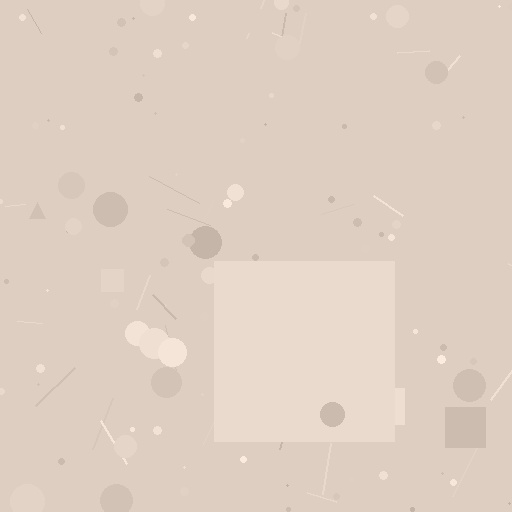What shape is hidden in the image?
A square is hidden in the image.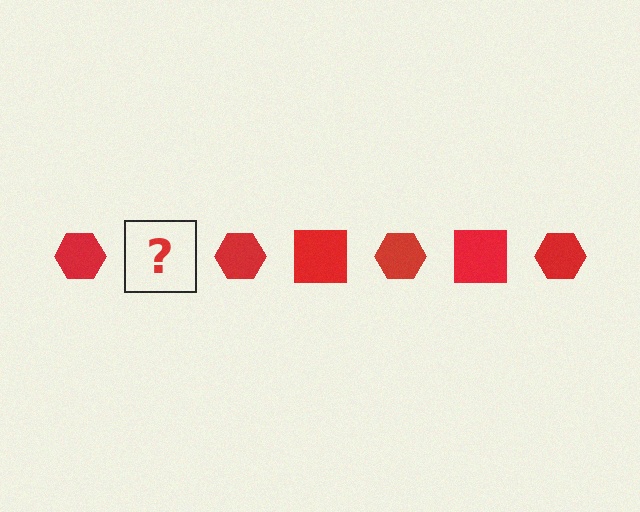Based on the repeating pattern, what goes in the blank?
The blank should be a red square.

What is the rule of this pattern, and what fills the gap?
The rule is that the pattern cycles through hexagon, square shapes in red. The gap should be filled with a red square.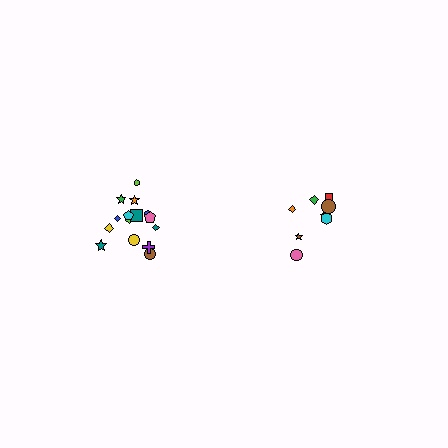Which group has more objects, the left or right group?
The left group.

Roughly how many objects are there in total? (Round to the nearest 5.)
Roughly 25 objects in total.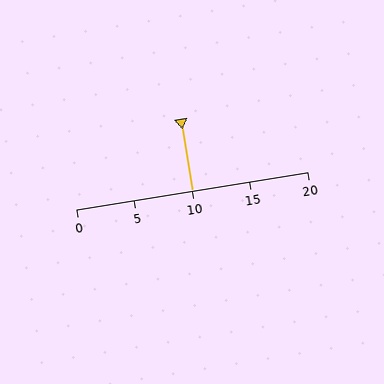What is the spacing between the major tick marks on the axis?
The major ticks are spaced 5 apart.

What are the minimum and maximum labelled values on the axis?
The axis runs from 0 to 20.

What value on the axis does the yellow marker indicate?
The marker indicates approximately 10.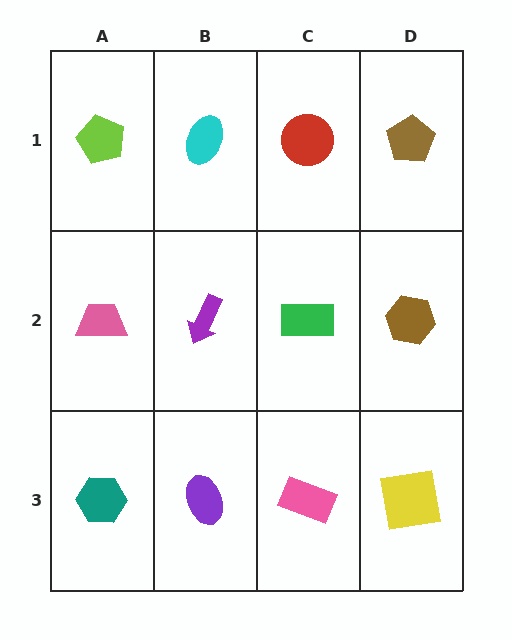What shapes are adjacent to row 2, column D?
A brown pentagon (row 1, column D), a yellow square (row 3, column D), a green rectangle (row 2, column C).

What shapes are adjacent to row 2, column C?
A red circle (row 1, column C), a pink rectangle (row 3, column C), a purple arrow (row 2, column B), a brown hexagon (row 2, column D).